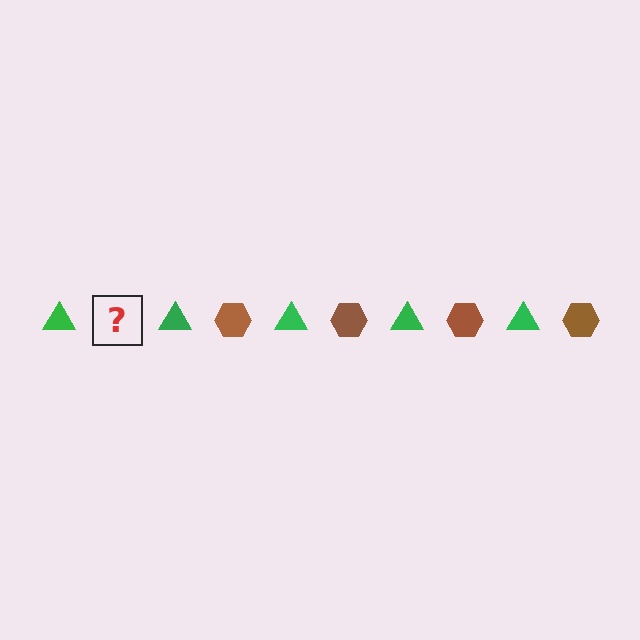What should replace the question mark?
The question mark should be replaced with a brown hexagon.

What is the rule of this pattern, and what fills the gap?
The rule is that the pattern alternates between green triangle and brown hexagon. The gap should be filled with a brown hexagon.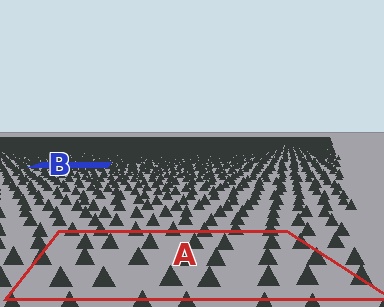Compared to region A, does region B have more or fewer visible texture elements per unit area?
Region B has more texture elements per unit area — they are packed more densely because it is farther away.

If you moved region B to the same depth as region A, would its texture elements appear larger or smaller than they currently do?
They would appear larger. At a closer depth, the same texture elements are projected at a bigger on-screen size.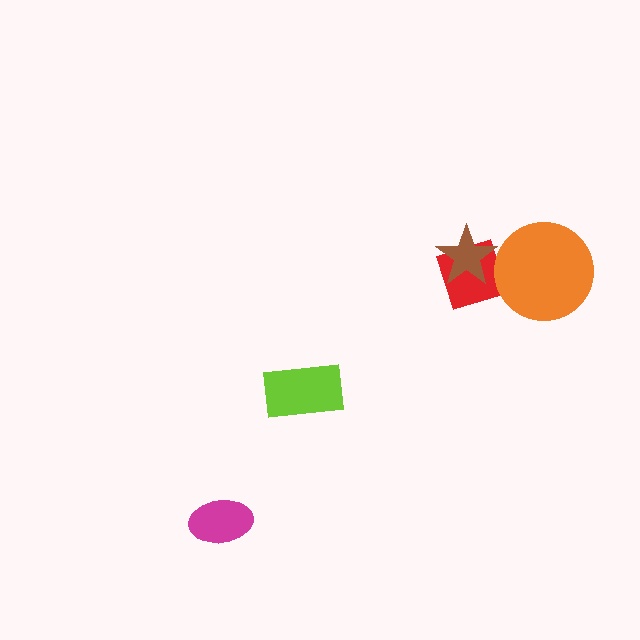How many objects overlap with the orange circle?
1 object overlaps with the orange circle.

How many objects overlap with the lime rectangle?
0 objects overlap with the lime rectangle.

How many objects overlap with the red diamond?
2 objects overlap with the red diamond.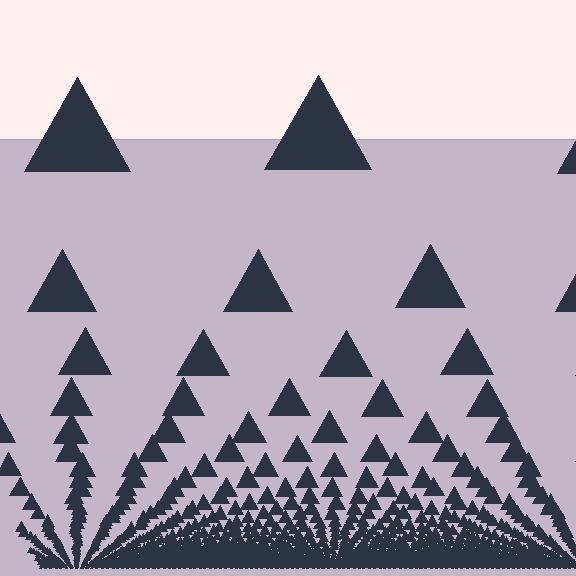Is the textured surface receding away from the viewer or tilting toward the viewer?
The surface appears to tilt toward the viewer. Texture elements get larger and sparser toward the top.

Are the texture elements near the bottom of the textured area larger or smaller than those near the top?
Smaller. The gradient is inverted — elements near the bottom are smaller and denser.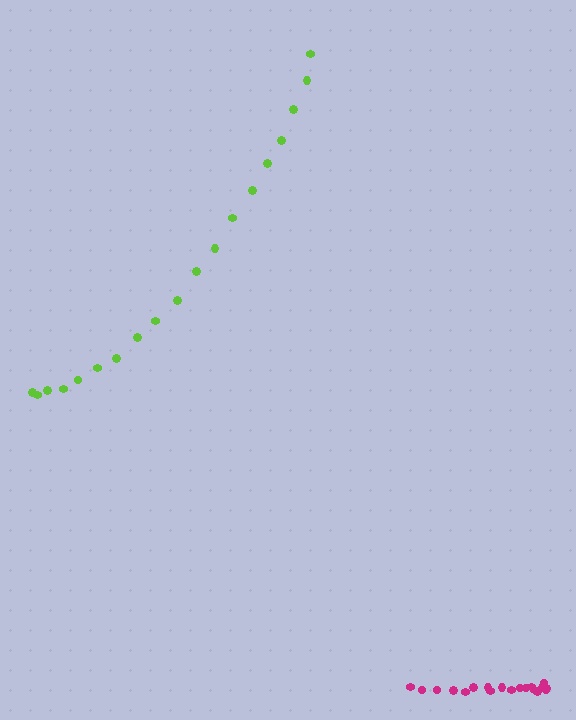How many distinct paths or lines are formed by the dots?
There are 2 distinct paths.